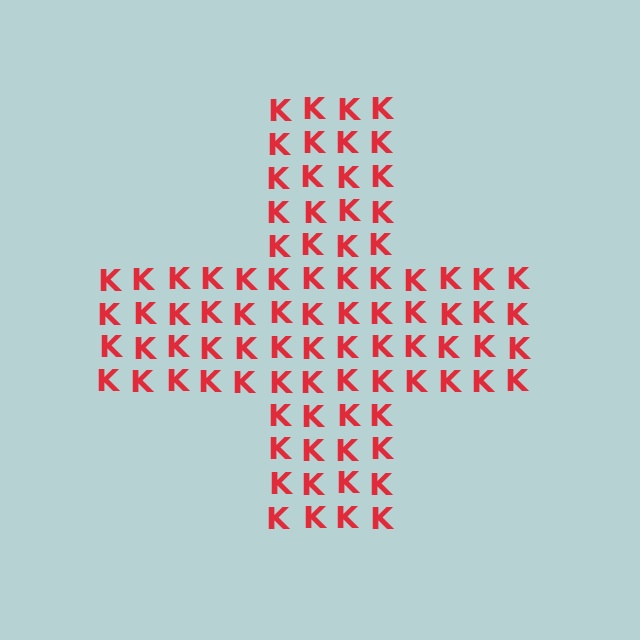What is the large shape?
The large shape is a cross.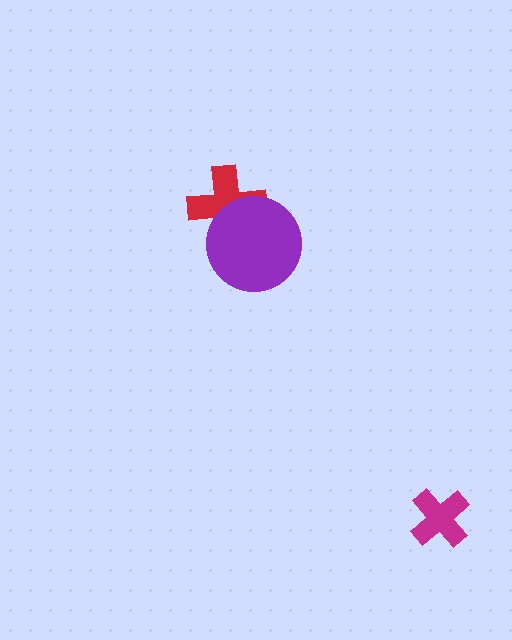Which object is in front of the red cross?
The purple circle is in front of the red cross.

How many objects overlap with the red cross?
1 object overlaps with the red cross.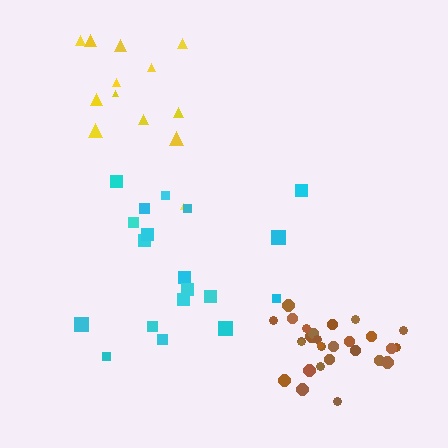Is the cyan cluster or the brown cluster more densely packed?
Brown.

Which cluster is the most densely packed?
Brown.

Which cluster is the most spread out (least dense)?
Yellow.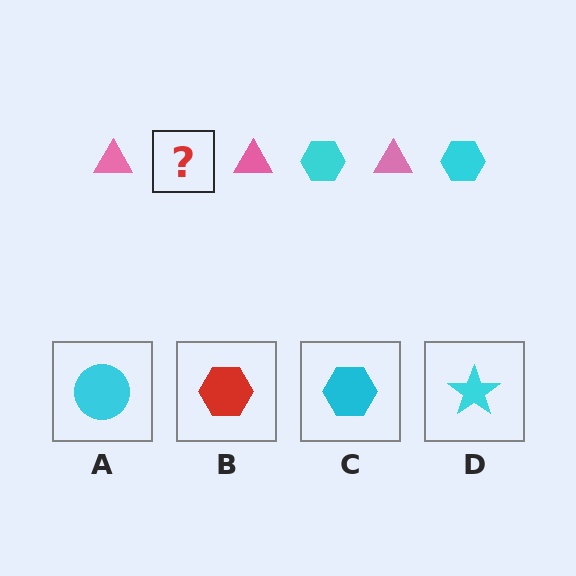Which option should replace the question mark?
Option C.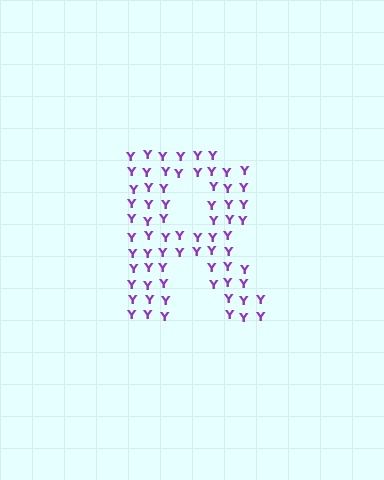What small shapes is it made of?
It is made of small letter Y's.